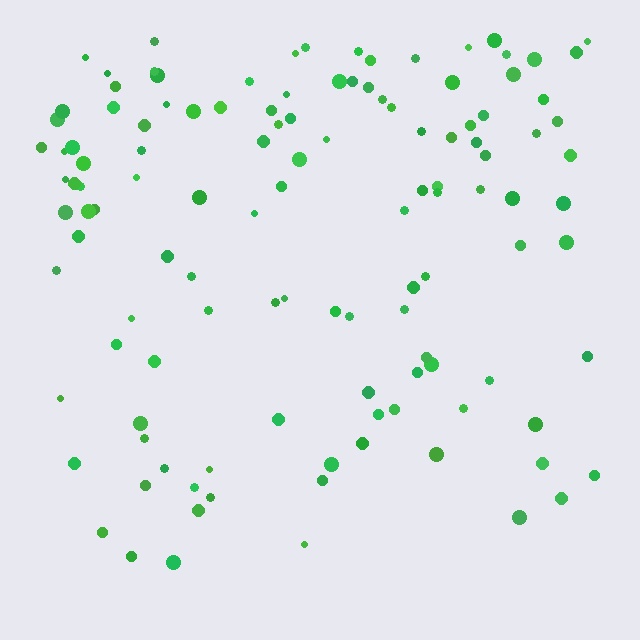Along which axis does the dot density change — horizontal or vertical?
Vertical.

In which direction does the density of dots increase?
From bottom to top, with the top side densest.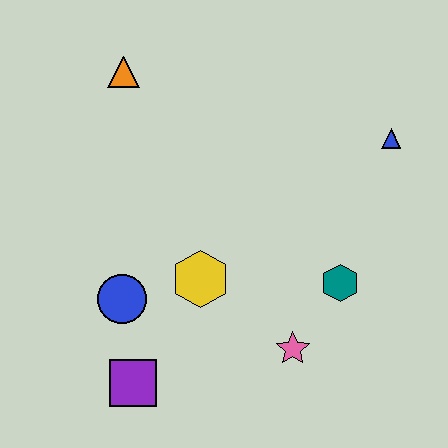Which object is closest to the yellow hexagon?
The blue circle is closest to the yellow hexagon.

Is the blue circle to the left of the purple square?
Yes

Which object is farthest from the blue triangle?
The purple square is farthest from the blue triangle.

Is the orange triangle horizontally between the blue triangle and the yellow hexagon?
No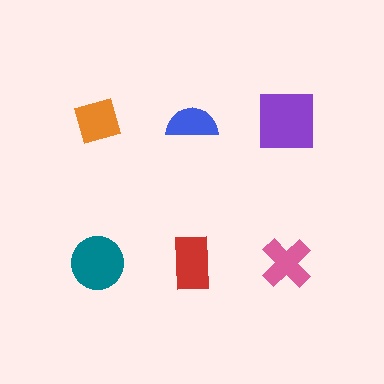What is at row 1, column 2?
A blue semicircle.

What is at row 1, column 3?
A purple square.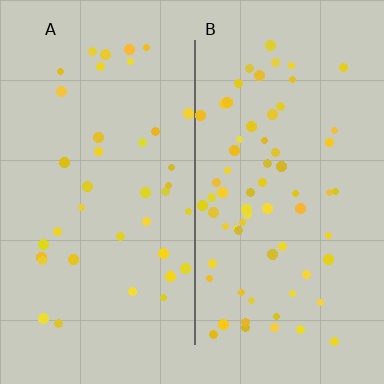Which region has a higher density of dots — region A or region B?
B (the right).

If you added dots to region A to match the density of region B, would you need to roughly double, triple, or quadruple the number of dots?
Approximately double.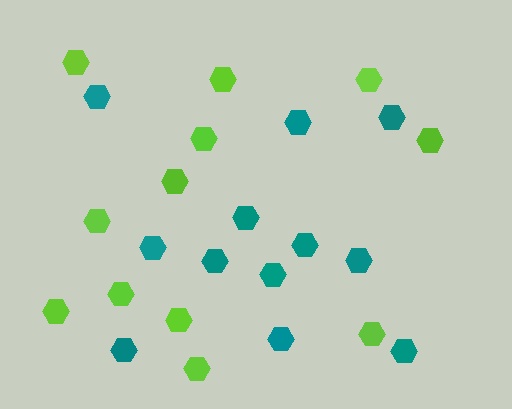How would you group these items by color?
There are 2 groups: one group of lime hexagons (12) and one group of teal hexagons (12).